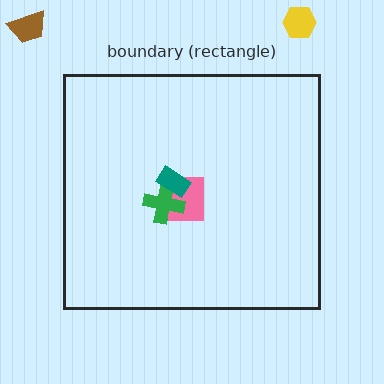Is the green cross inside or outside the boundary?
Inside.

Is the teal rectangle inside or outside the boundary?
Inside.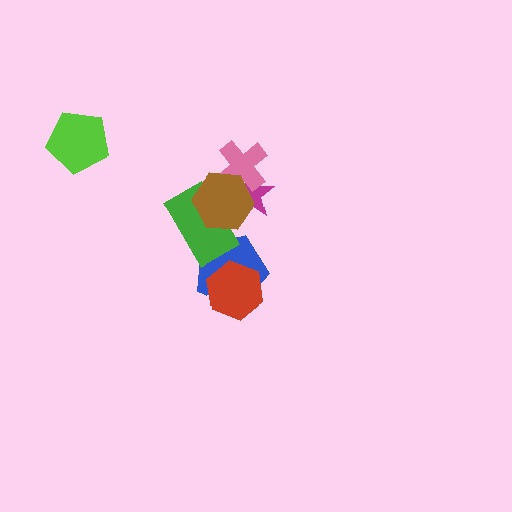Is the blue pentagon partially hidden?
Yes, it is partially covered by another shape.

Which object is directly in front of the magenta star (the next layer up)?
The pink cross is directly in front of the magenta star.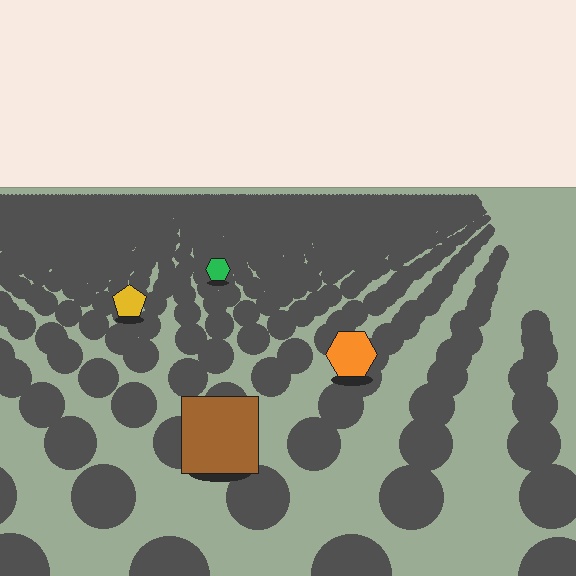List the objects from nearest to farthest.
From nearest to farthest: the brown square, the orange hexagon, the yellow pentagon, the green hexagon.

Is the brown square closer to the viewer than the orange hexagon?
Yes. The brown square is closer — you can tell from the texture gradient: the ground texture is coarser near it.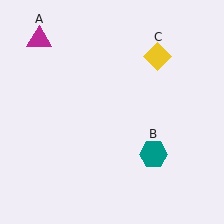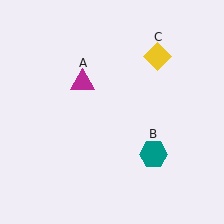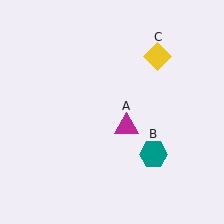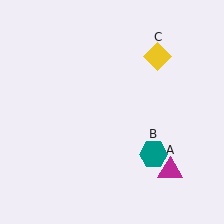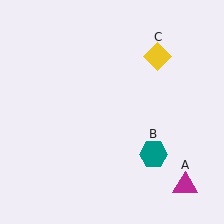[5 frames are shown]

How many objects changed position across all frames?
1 object changed position: magenta triangle (object A).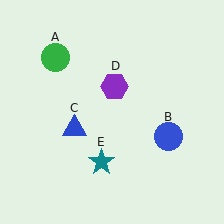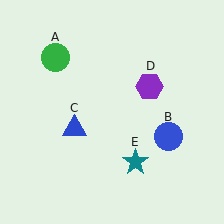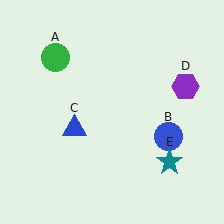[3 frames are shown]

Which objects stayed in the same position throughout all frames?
Green circle (object A) and blue circle (object B) and blue triangle (object C) remained stationary.